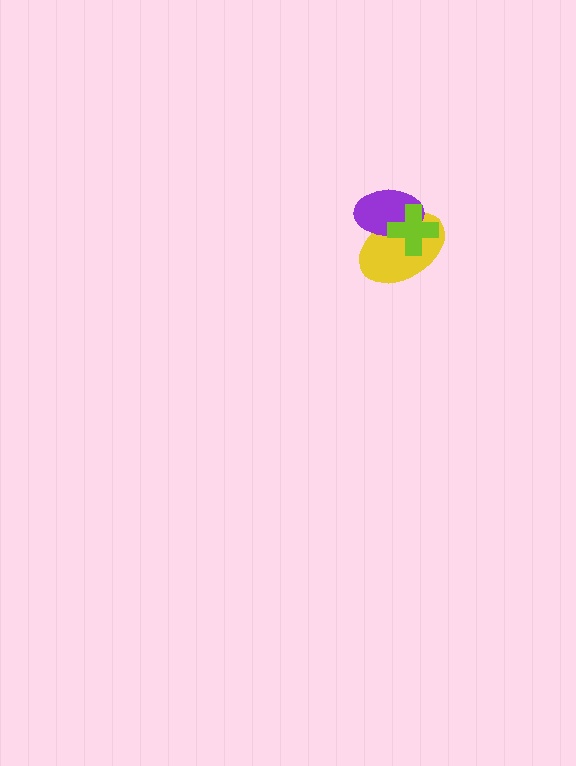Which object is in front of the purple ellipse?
The lime cross is in front of the purple ellipse.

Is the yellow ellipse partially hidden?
Yes, it is partially covered by another shape.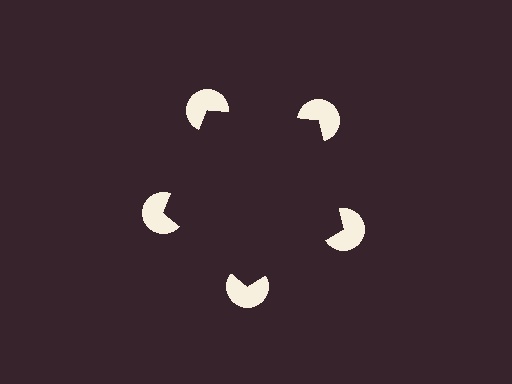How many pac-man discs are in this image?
There are 5 — one at each vertex of the illusory pentagon.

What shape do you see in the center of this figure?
An illusory pentagon — its edges are inferred from the aligned wedge cuts in the pac-man discs, not physically drawn.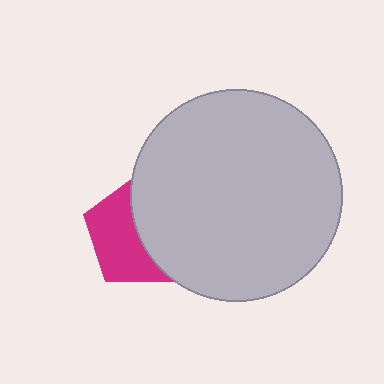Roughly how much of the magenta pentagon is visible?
About half of it is visible (roughly 50%).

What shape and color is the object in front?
The object in front is a light gray circle.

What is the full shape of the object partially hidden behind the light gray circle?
The partially hidden object is a magenta pentagon.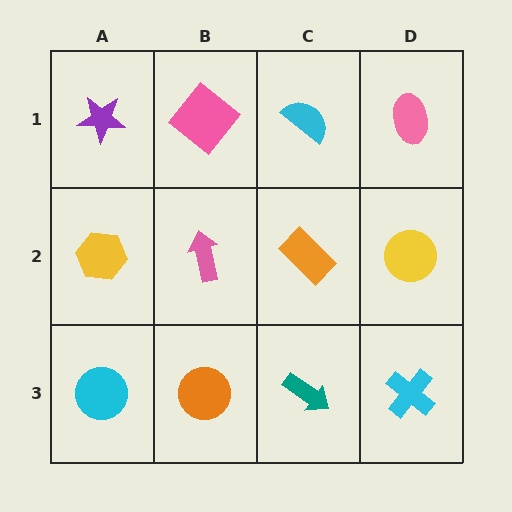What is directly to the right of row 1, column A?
A pink diamond.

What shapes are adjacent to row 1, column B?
A pink arrow (row 2, column B), a purple star (row 1, column A), a cyan semicircle (row 1, column C).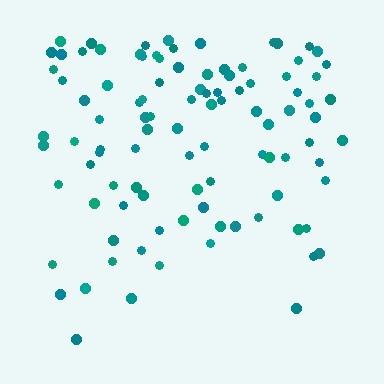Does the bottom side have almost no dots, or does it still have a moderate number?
Still a moderate number, just noticeably fewer than the top.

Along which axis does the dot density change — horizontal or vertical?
Vertical.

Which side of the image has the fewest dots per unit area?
The bottom.